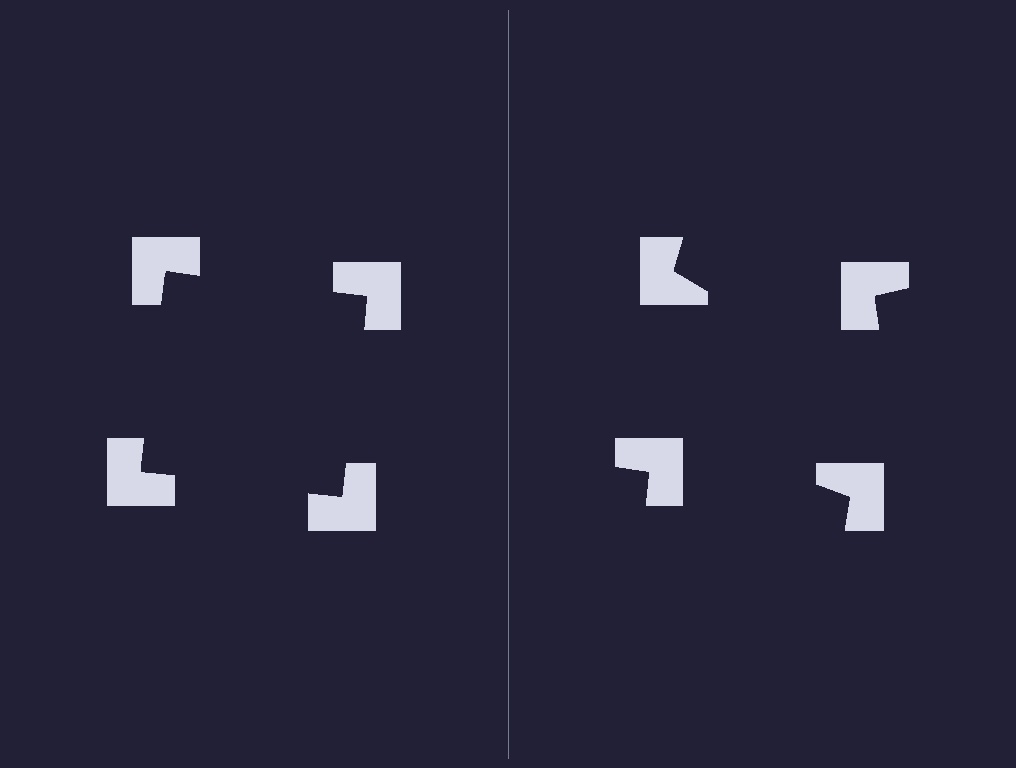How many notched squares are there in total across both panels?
8 — 4 on each side.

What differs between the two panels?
The notched squares are positioned identically on both sides; only the wedge orientations differ. On the left they align to a square; on the right they are misaligned.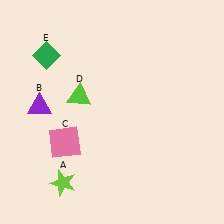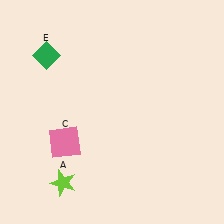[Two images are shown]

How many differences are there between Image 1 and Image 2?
There are 2 differences between the two images.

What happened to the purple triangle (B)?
The purple triangle (B) was removed in Image 2. It was in the top-left area of Image 1.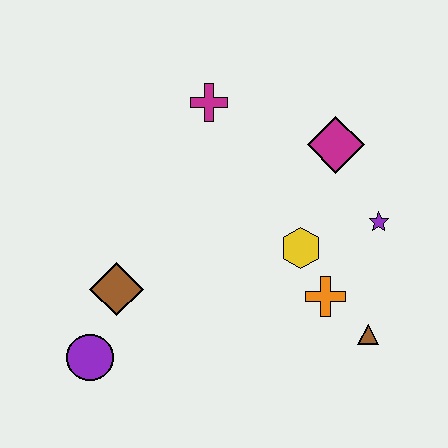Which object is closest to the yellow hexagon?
The orange cross is closest to the yellow hexagon.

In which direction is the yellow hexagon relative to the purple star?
The yellow hexagon is to the left of the purple star.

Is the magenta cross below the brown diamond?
No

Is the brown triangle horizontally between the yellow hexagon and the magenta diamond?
No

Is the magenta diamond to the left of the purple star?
Yes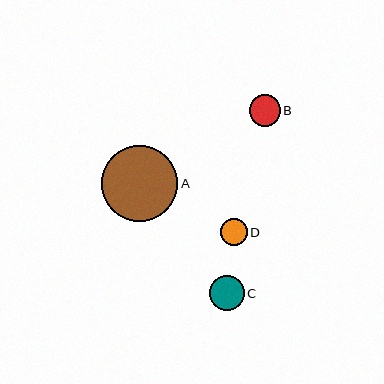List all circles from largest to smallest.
From largest to smallest: A, C, B, D.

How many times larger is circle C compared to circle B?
Circle C is approximately 1.1 times the size of circle B.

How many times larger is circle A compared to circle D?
Circle A is approximately 2.8 times the size of circle D.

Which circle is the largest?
Circle A is the largest with a size of approximately 76 pixels.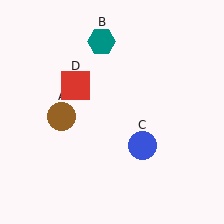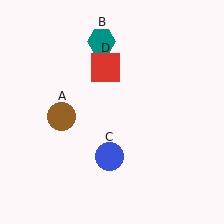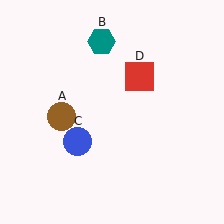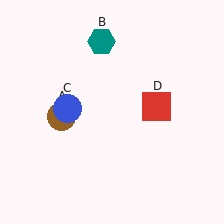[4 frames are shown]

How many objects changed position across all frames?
2 objects changed position: blue circle (object C), red square (object D).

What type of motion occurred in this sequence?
The blue circle (object C), red square (object D) rotated clockwise around the center of the scene.